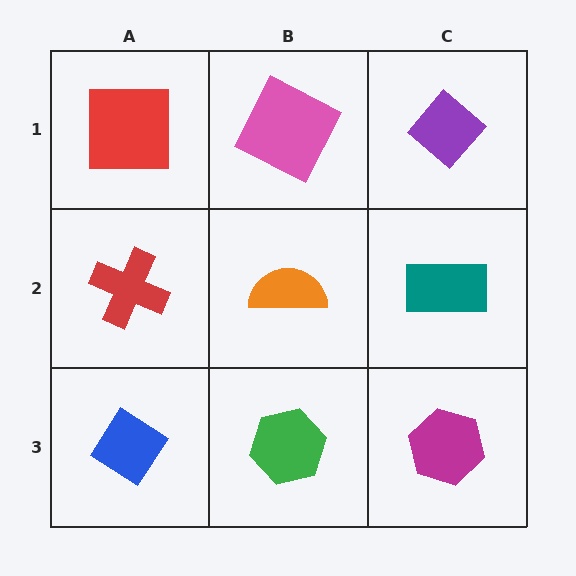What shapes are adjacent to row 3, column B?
An orange semicircle (row 2, column B), a blue diamond (row 3, column A), a magenta hexagon (row 3, column C).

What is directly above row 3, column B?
An orange semicircle.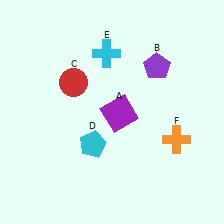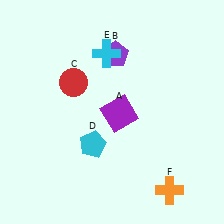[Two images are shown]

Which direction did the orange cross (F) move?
The orange cross (F) moved down.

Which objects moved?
The objects that moved are: the purple pentagon (B), the orange cross (F).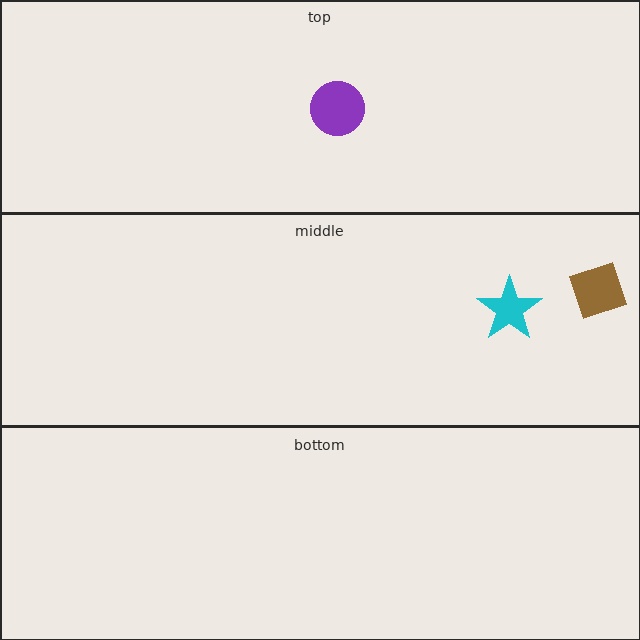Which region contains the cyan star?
The middle region.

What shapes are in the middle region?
The cyan star, the brown square.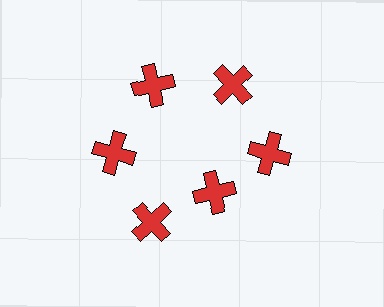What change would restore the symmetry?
The symmetry would be restored by moving it outward, back onto the ring so that all 6 crosses sit at equal angles and equal distance from the center.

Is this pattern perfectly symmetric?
No. The 6 red crosses are arranged in a ring, but one element near the 5 o'clock position is pulled inward toward the center, breaking the 6-fold rotational symmetry.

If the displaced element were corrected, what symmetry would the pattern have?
It would have 6-fold rotational symmetry — the pattern would map onto itself every 60 degrees.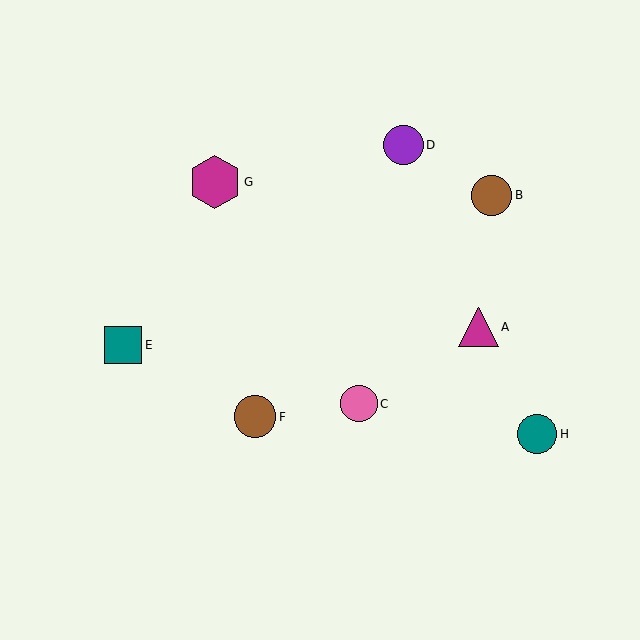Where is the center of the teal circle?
The center of the teal circle is at (537, 434).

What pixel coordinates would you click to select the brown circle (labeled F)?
Click at (255, 417) to select the brown circle F.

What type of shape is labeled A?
Shape A is a magenta triangle.